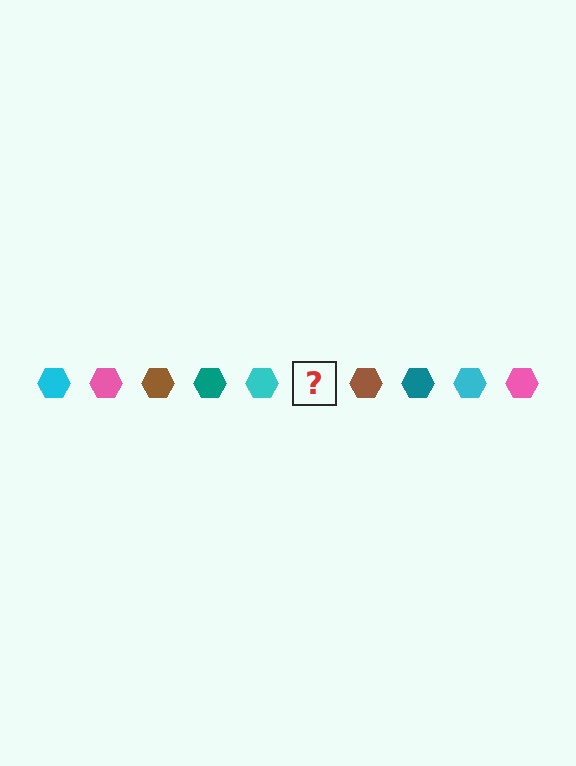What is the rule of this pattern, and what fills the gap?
The rule is that the pattern cycles through cyan, pink, brown, teal hexagons. The gap should be filled with a pink hexagon.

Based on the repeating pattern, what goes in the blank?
The blank should be a pink hexagon.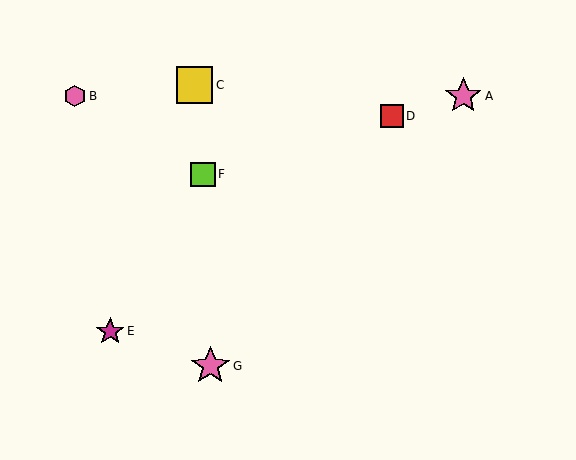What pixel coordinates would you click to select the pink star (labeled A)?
Click at (463, 96) to select the pink star A.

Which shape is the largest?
The pink star (labeled G) is the largest.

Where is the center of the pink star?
The center of the pink star is at (210, 366).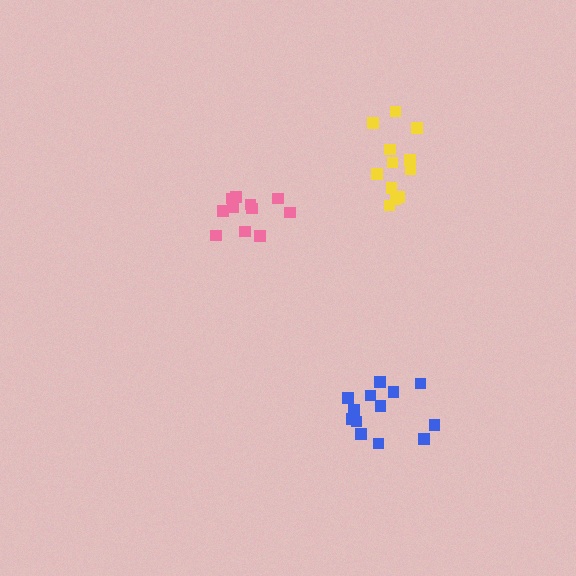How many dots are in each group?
Group 1: 13 dots, Group 2: 12 dots, Group 3: 11 dots (36 total).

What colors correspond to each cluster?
The clusters are colored: blue, yellow, pink.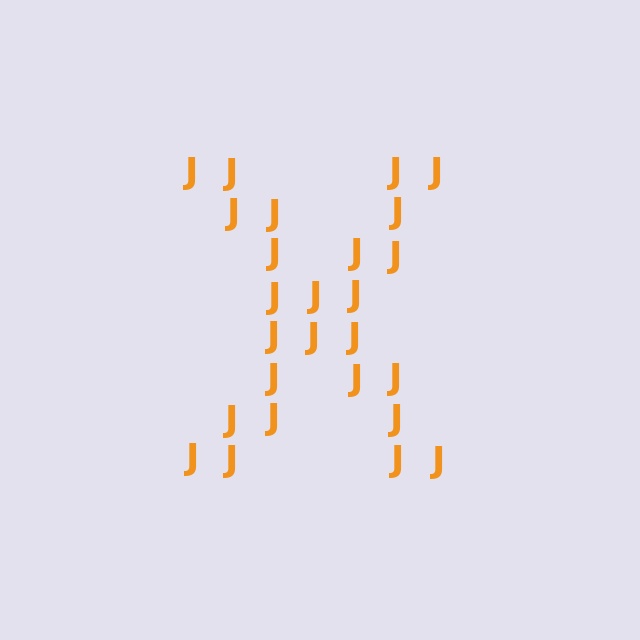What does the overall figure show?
The overall figure shows the letter X.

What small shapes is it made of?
It is made of small letter J's.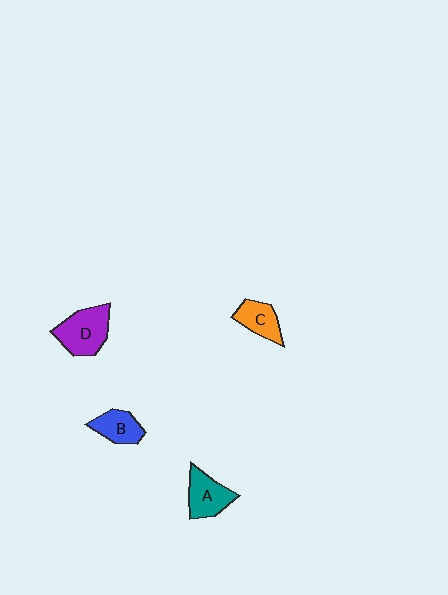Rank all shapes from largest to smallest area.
From largest to smallest: D (purple), A (teal), C (orange), B (blue).